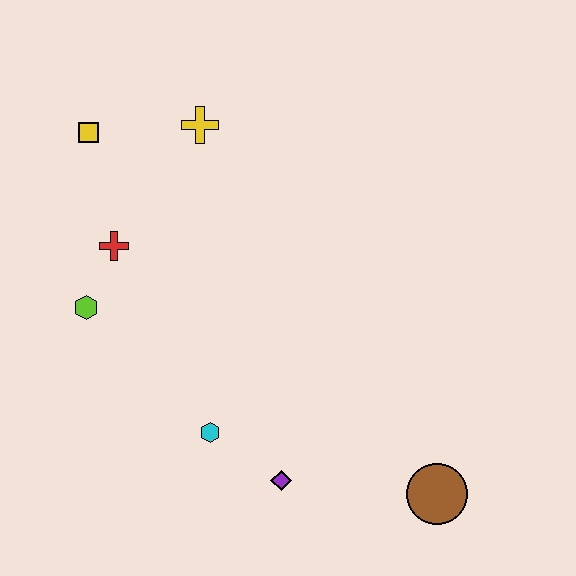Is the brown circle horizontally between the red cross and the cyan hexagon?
No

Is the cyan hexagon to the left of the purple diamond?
Yes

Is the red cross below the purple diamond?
No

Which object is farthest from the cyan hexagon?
The yellow square is farthest from the cyan hexagon.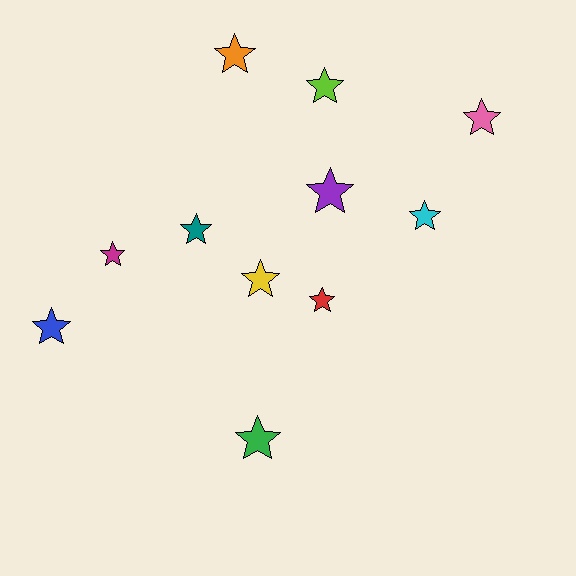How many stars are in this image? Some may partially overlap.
There are 11 stars.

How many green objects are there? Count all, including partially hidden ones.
There is 1 green object.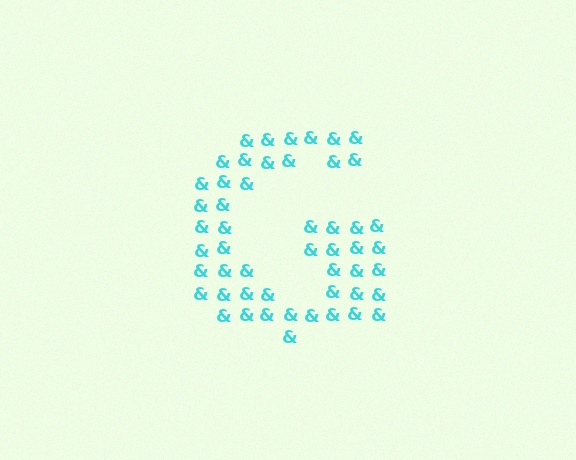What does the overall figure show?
The overall figure shows the letter G.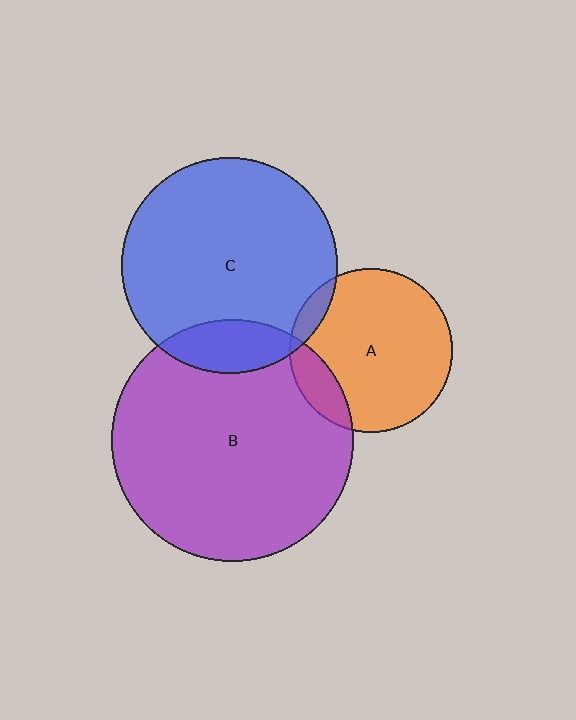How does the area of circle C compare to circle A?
Approximately 1.7 times.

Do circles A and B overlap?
Yes.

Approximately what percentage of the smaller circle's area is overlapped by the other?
Approximately 15%.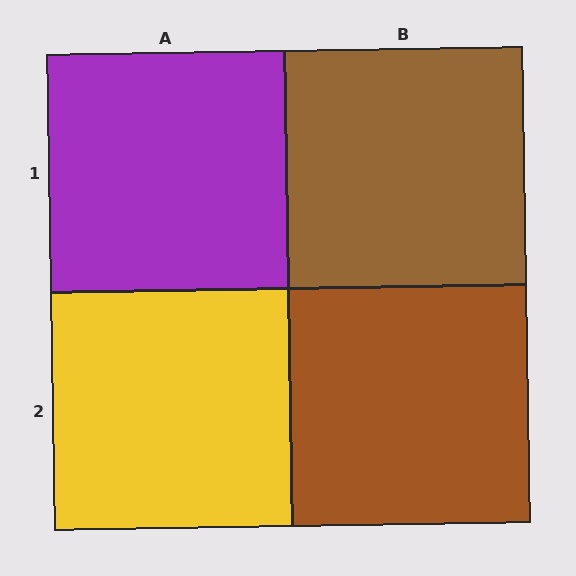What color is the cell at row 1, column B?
Brown.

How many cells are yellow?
1 cell is yellow.